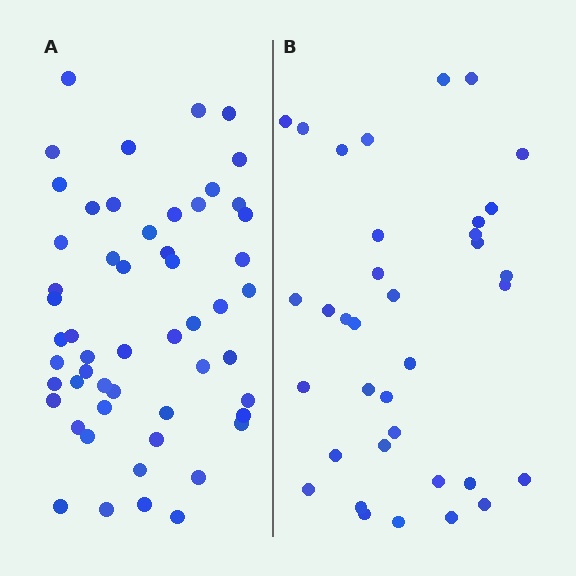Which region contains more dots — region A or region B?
Region A (the left region) has more dots.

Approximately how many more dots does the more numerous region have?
Region A has approximately 20 more dots than region B.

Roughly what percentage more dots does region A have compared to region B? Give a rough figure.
About 50% more.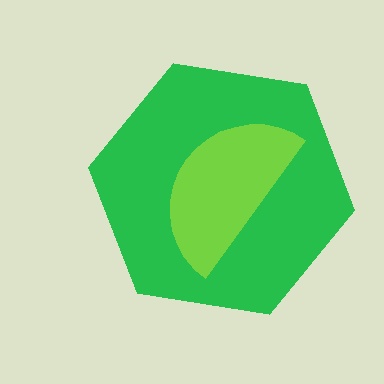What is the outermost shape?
The green hexagon.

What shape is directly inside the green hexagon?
The lime semicircle.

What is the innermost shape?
The lime semicircle.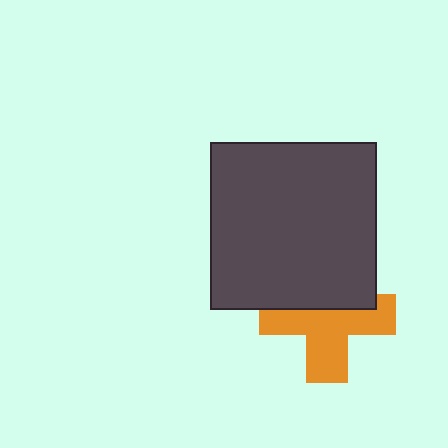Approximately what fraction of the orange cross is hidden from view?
Roughly 40% of the orange cross is hidden behind the dark gray square.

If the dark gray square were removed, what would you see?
You would see the complete orange cross.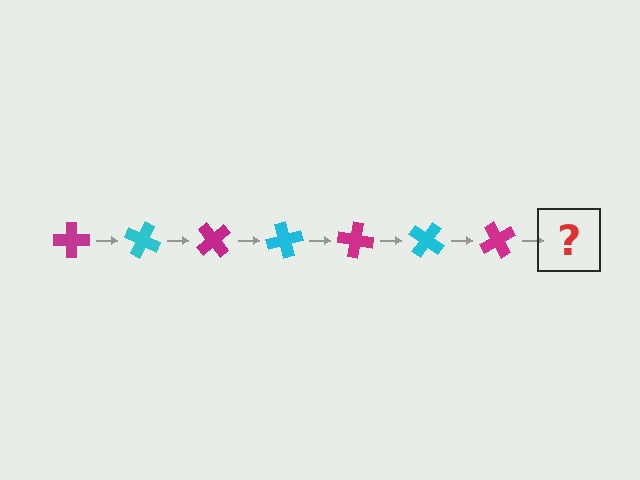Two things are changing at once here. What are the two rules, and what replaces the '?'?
The two rules are that it rotates 25 degrees each step and the color cycles through magenta and cyan. The '?' should be a cyan cross, rotated 175 degrees from the start.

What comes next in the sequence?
The next element should be a cyan cross, rotated 175 degrees from the start.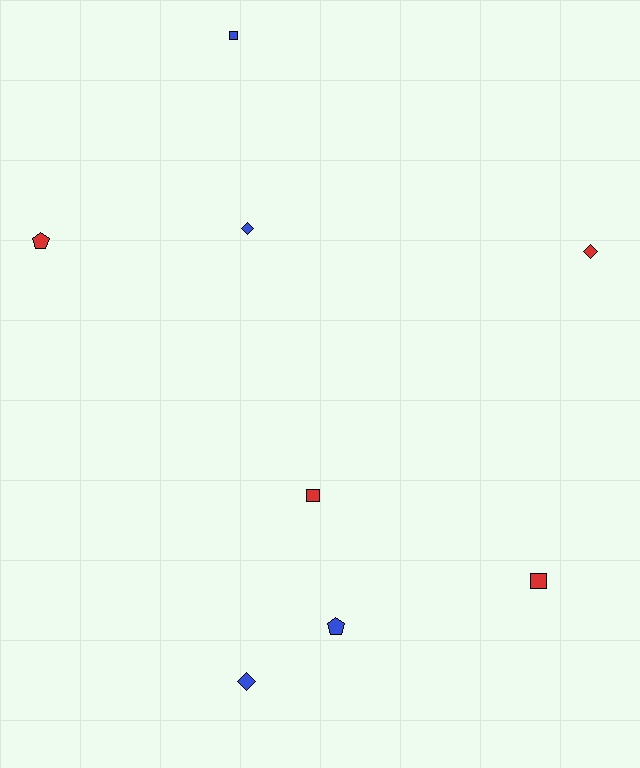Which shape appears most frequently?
Diamond, with 3 objects.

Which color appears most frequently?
Red, with 4 objects.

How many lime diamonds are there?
There are no lime diamonds.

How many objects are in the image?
There are 8 objects.